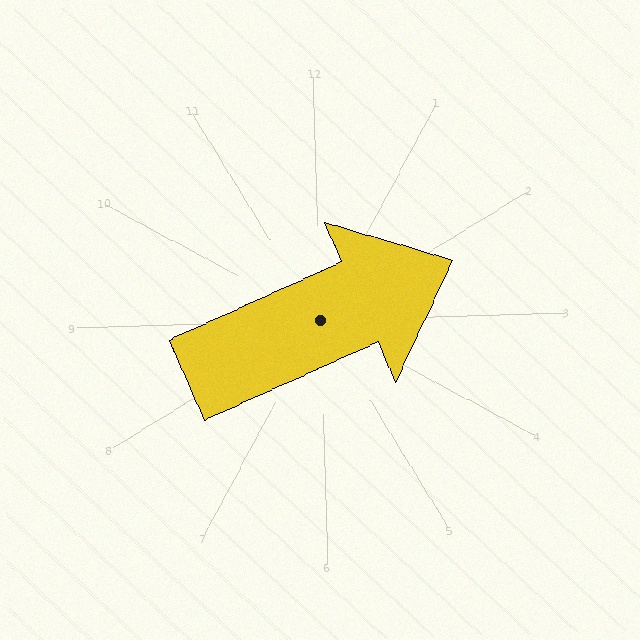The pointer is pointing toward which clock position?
Roughly 2 o'clock.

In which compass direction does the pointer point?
East.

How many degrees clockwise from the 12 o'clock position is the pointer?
Approximately 68 degrees.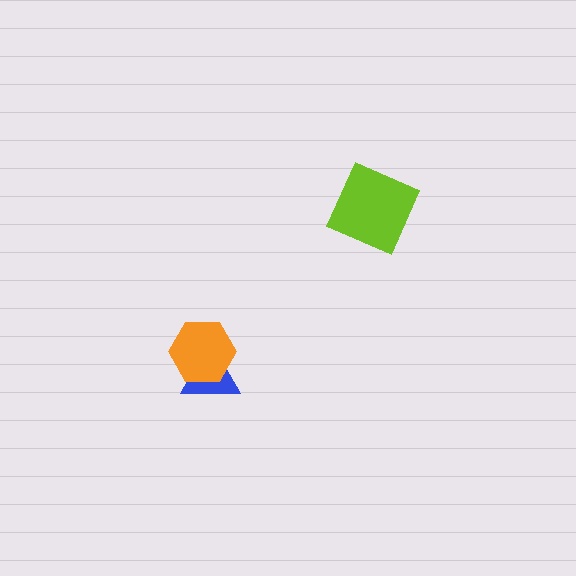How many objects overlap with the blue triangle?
1 object overlaps with the blue triangle.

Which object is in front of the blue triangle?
The orange hexagon is in front of the blue triangle.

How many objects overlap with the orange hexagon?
1 object overlaps with the orange hexagon.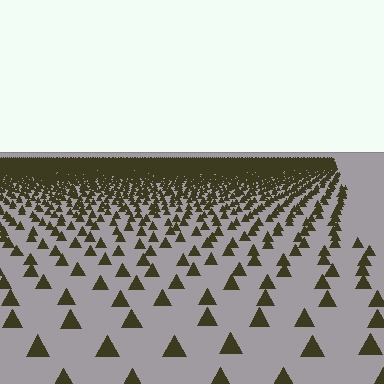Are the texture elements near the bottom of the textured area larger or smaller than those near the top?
Larger. Near the bottom, elements are closer to the viewer and appear at a bigger on-screen size.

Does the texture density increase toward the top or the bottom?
Density increases toward the top.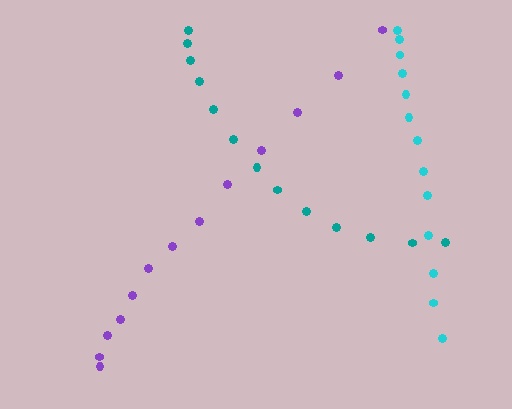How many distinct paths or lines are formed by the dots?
There are 3 distinct paths.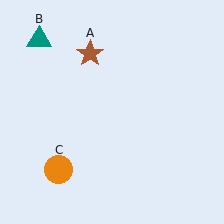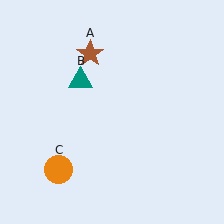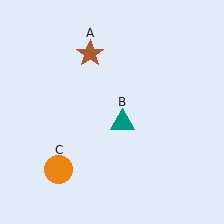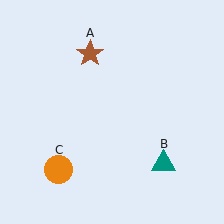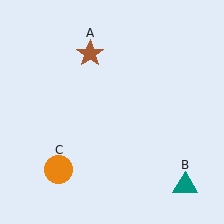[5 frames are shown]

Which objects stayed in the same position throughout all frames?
Brown star (object A) and orange circle (object C) remained stationary.